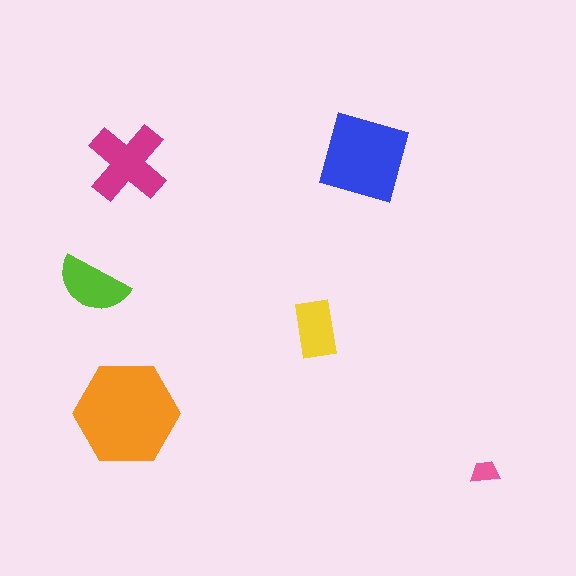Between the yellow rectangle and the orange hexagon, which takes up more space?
The orange hexagon.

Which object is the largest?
The orange hexagon.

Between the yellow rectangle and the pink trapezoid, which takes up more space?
The yellow rectangle.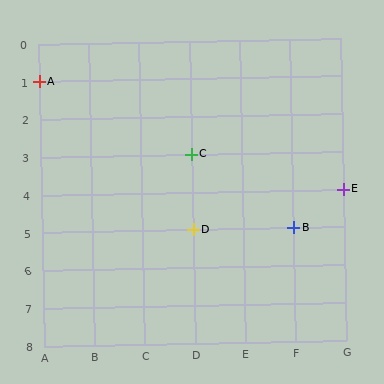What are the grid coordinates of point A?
Point A is at grid coordinates (A, 1).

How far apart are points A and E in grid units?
Points A and E are 6 columns and 3 rows apart (about 6.7 grid units diagonally).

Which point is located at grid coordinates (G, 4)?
Point E is at (G, 4).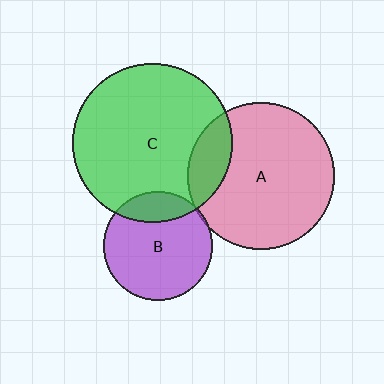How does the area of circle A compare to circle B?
Approximately 1.8 times.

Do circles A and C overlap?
Yes.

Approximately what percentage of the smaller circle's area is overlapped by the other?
Approximately 15%.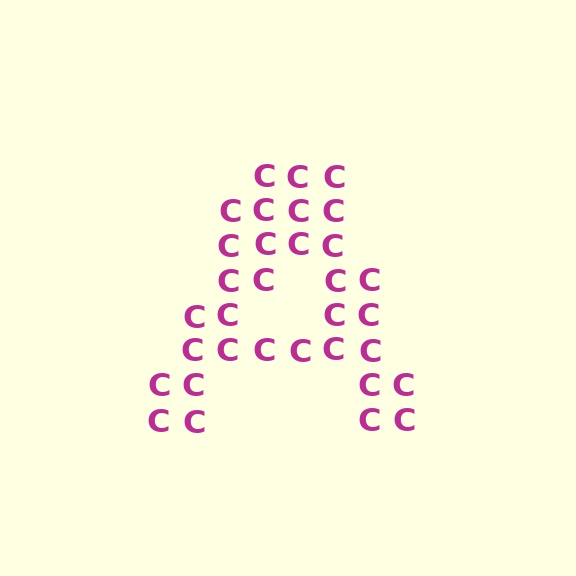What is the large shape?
The large shape is the letter A.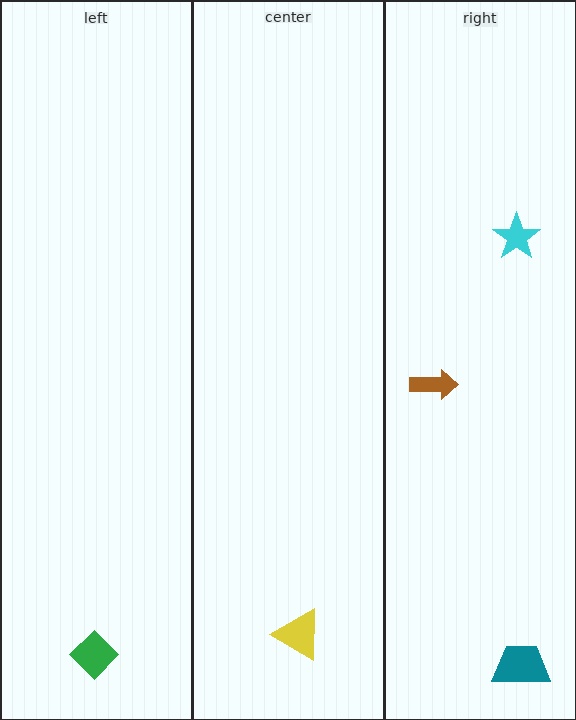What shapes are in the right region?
The teal trapezoid, the brown arrow, the cyan star.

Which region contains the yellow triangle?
The center region.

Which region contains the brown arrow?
The right region.